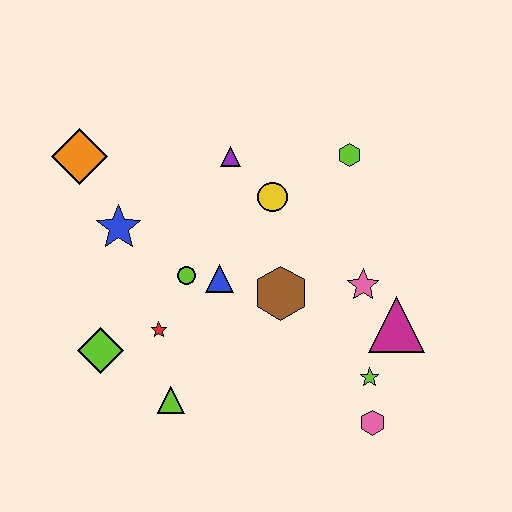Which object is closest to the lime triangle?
The red star is closest to the lime triangle.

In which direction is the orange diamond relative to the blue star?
The orange diamond is above the blue star.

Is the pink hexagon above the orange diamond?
No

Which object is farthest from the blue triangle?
The pink hexagon is farthest from the blue triangle.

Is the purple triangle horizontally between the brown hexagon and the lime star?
No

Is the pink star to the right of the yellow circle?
Yes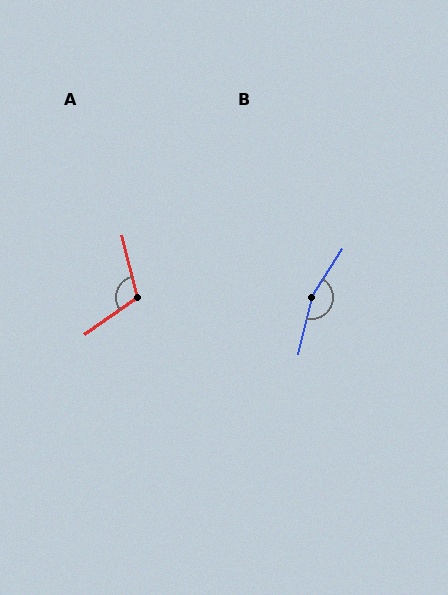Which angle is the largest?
B, at approximately 160 degrees.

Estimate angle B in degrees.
Approximately 160 degrees.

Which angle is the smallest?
A, at approximately 111 degrees.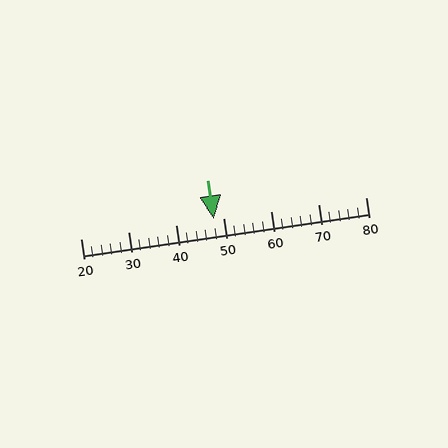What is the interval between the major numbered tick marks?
The major tick marks are spaced 10 units apart.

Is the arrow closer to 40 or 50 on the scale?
The arrow is closer to 50.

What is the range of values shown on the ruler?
The ruler shows values from 20 to 80.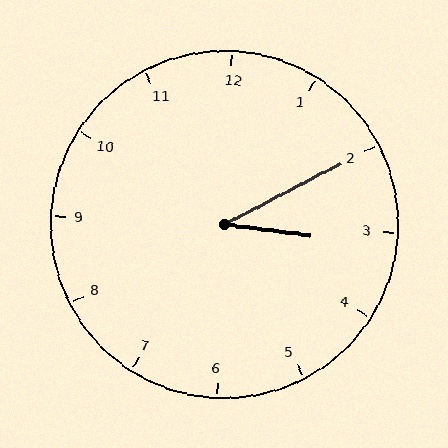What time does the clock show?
3:10.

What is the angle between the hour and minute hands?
Approximately 35 degrees.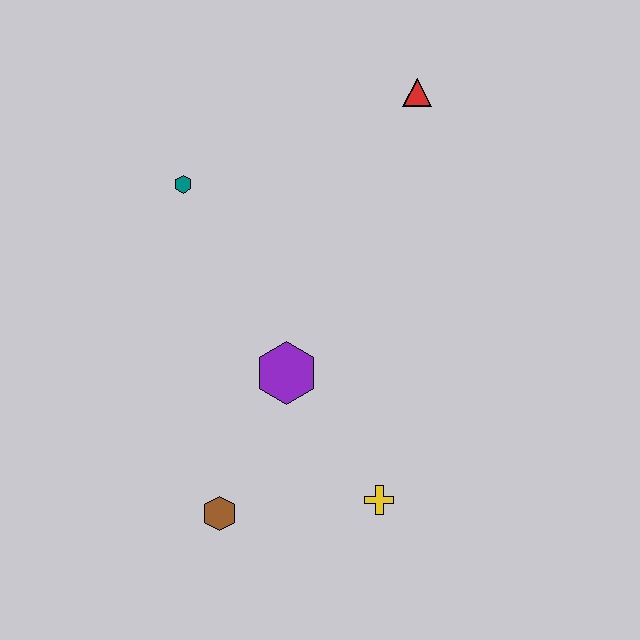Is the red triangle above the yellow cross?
Yes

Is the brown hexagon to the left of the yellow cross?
Yes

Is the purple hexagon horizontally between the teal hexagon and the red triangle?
Yes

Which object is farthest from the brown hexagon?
The red triangle is farthest from the brown hexagon.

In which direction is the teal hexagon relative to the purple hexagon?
The teal hexagon is above the purple hexagon.